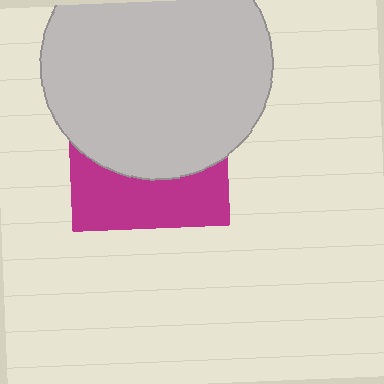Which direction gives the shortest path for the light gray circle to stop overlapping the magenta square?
Moving up gives the shortest separation.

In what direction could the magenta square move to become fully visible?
The magenta square could move down. That would shift it out from behind the light gray circle entirely.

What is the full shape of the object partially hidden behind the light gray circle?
The partially hidden object is a magenta square.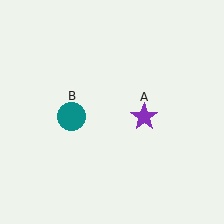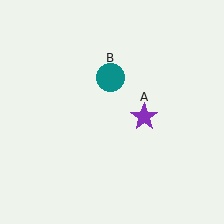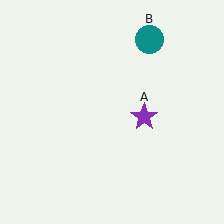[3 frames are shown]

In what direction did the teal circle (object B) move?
The teal circle (object B) moved up and to the right.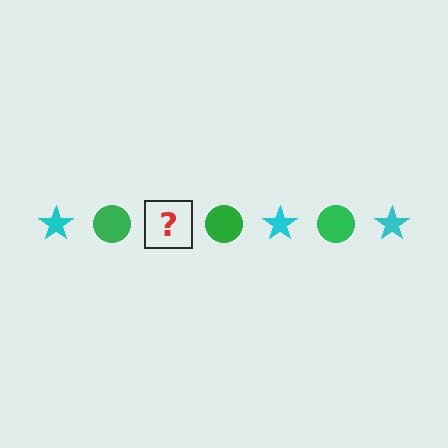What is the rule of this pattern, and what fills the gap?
The rule is that the pattern alternates between cyan star and green circle. The gap should be filled with a cyan star.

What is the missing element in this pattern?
The missing element is a cyan star.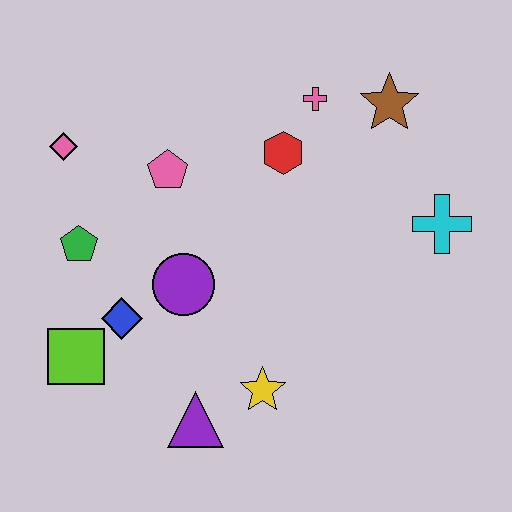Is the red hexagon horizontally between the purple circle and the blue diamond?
No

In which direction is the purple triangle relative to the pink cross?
The purple triangle is below the pink cross.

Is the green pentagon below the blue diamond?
No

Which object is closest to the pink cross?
The red hexagon is closest to the pink cross.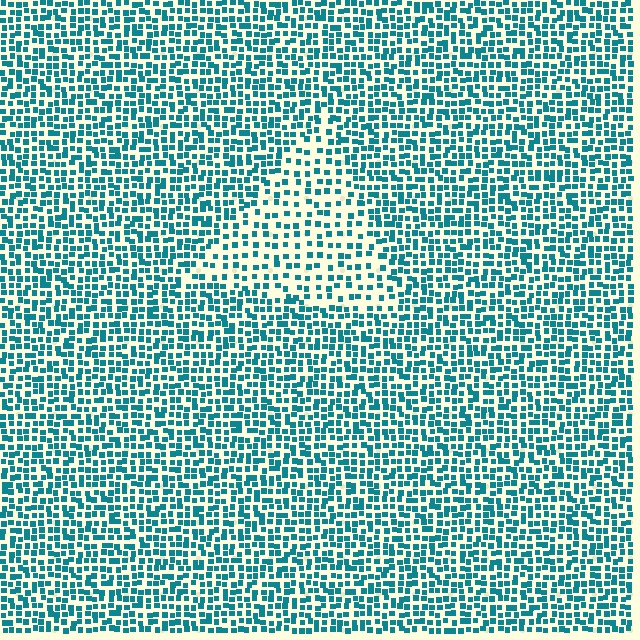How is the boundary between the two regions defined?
The boundary is defined by a change in element density (approximately 1.9x ratio). All elements are the same color, size, and shape.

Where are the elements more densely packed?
The elements are more densely packed outside the triangle boundary.